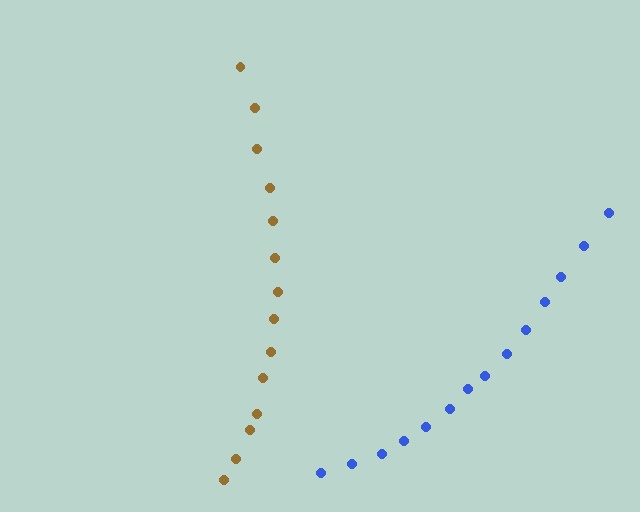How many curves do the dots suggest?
There are 2 distinct paths.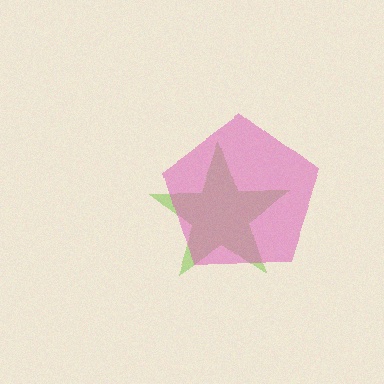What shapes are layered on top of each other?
The layered shapes are: a lime star, a pink pentagon.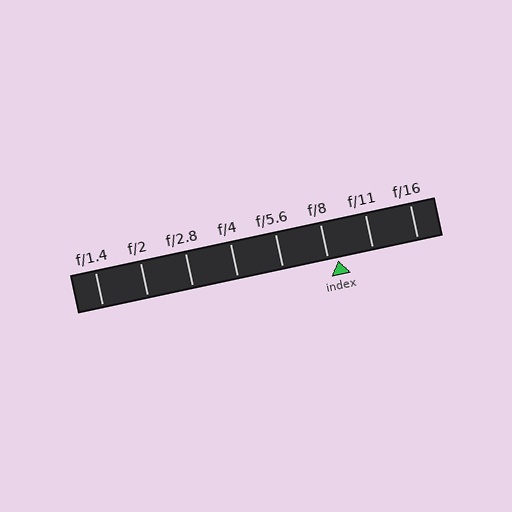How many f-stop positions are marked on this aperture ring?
There are 8 f-stop positions marked.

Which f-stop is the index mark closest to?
The index mark is closest to f/8.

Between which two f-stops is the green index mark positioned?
The index mark is between f/8 and f/11.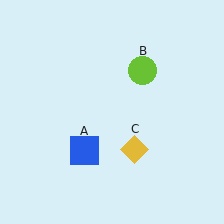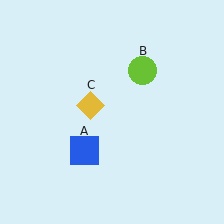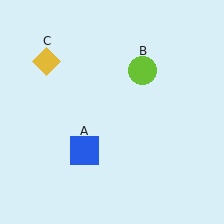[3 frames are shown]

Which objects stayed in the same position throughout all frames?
Blue square (object A) and lime circle (object B) remained stationary.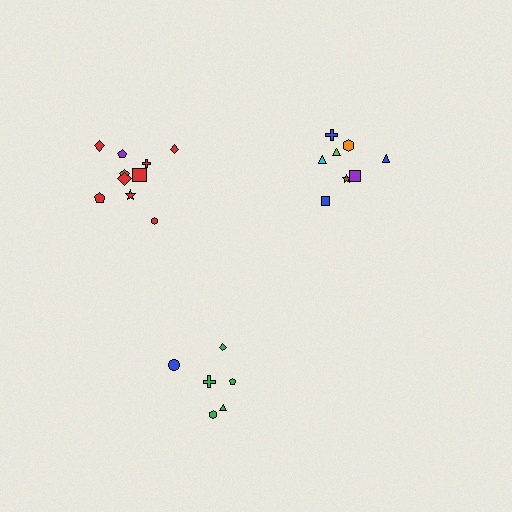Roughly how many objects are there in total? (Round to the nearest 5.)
Roughly 25 objects in total.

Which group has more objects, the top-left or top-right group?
The top-left group.